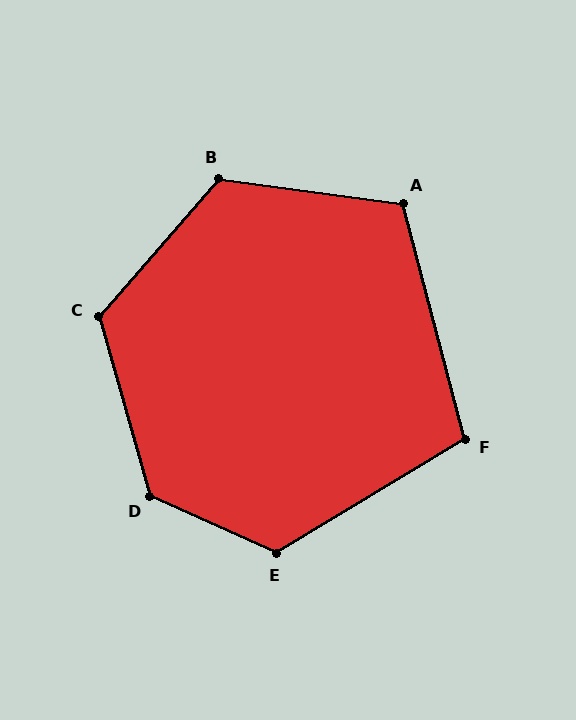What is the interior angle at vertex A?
Approximately 112 degrees (obtuse).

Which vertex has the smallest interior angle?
F, at approximately 107 degrees.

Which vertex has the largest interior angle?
D, at approximately 130 degrees.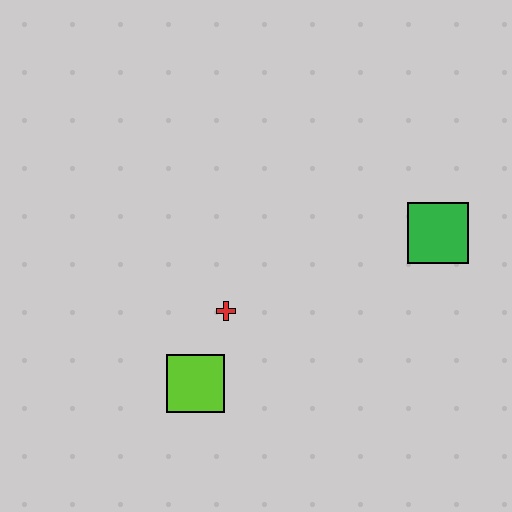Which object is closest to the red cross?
The lime square is closest to the red cross.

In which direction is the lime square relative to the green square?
The lime square is to the left of the green square.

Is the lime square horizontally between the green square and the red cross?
No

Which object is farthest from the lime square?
The green square is farthest from the lime square.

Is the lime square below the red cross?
Yes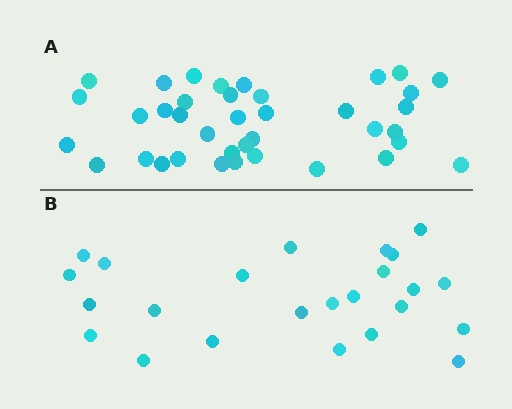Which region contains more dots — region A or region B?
Region A (the top region) has more dots.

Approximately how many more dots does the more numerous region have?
Region A has approximately 15 more dots than region B.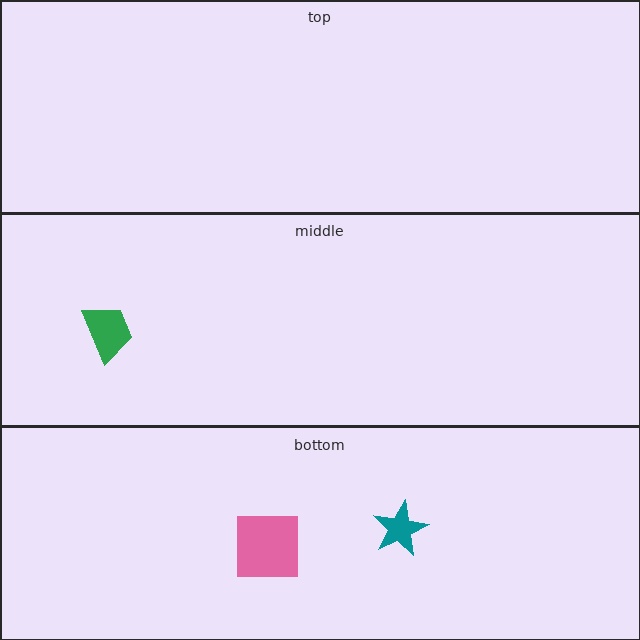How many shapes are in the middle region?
1.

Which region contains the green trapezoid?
The middle region.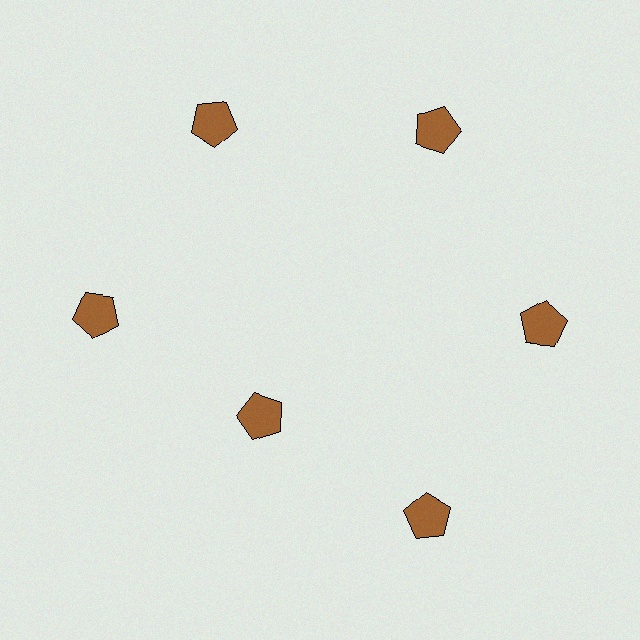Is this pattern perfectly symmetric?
No. The 6 brown pentagons are arranged in a ring, but one element near the 7 o'clock position is pulled inward toward the center, breaking the 6-fold rotational symmetry.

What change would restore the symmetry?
The symmetry would be restored by moving it outward, back onto the ring so that all 6 pentagons sit at equal angles and equal distance from the center.